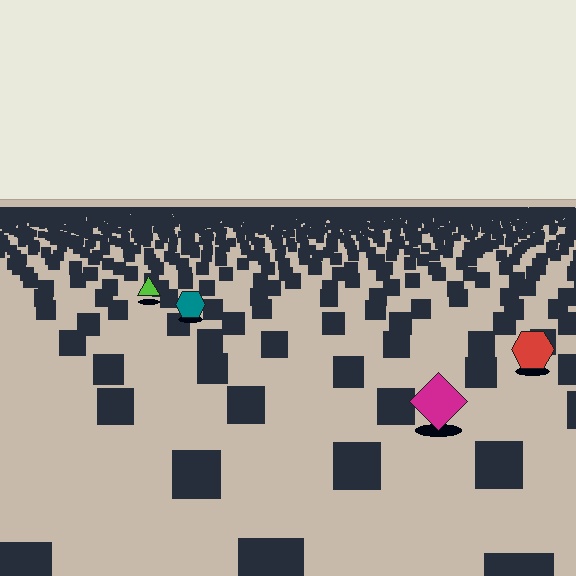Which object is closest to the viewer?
The magenta diamond is closest. The texture marks near it are larger and more spread out.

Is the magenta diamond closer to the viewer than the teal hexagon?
Yes. The magenta diamond is closer — you can tell from the texture gradient: the ground texture is coarser near it.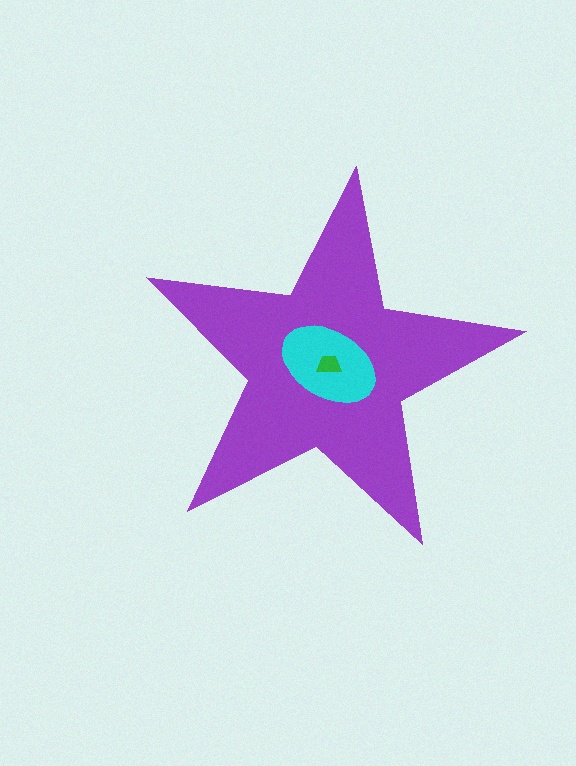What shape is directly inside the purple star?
The cyan ellipse.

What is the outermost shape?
The purple star.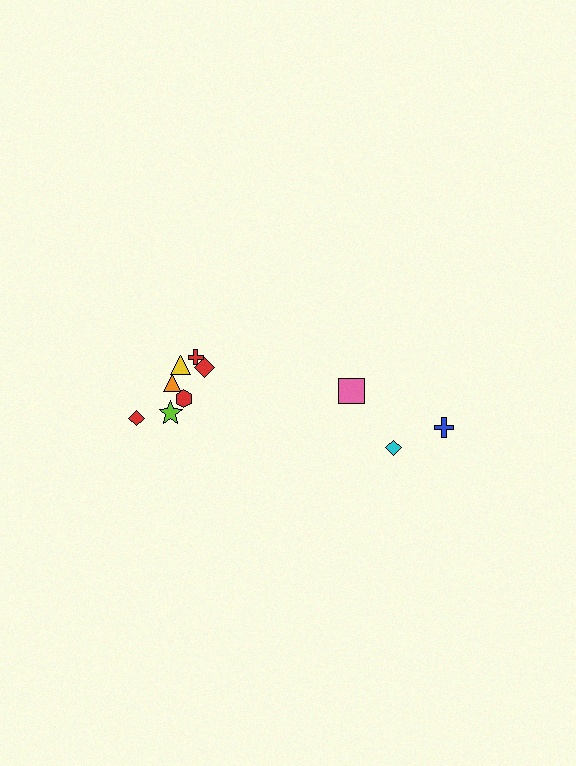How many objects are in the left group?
There are 7 objects.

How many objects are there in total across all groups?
There are 10 objects.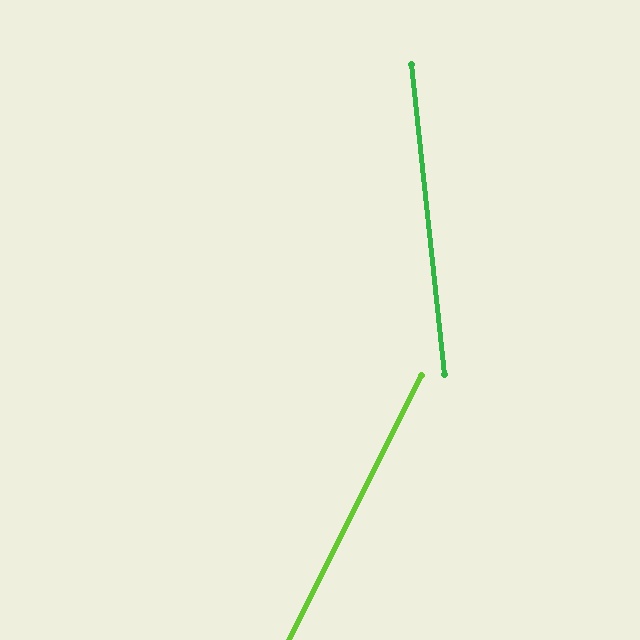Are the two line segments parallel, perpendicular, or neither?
Neither parallel nor perpendicular — they differ by about 33°.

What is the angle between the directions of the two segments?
Approximately 33 degrees.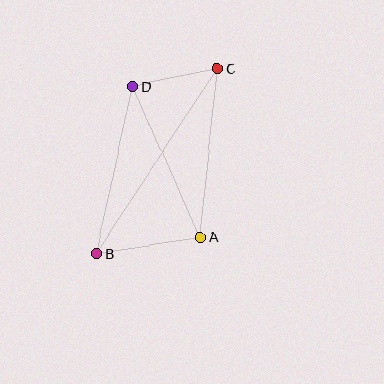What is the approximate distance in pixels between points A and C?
The distance between A and C is approximately 170 pixels.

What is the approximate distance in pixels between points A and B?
The distance between A and B is approximately 105 pixels.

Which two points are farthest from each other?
Points B and C are farthest from each other.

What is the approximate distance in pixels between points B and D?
The distance between B and D is approximately 171 pixels.